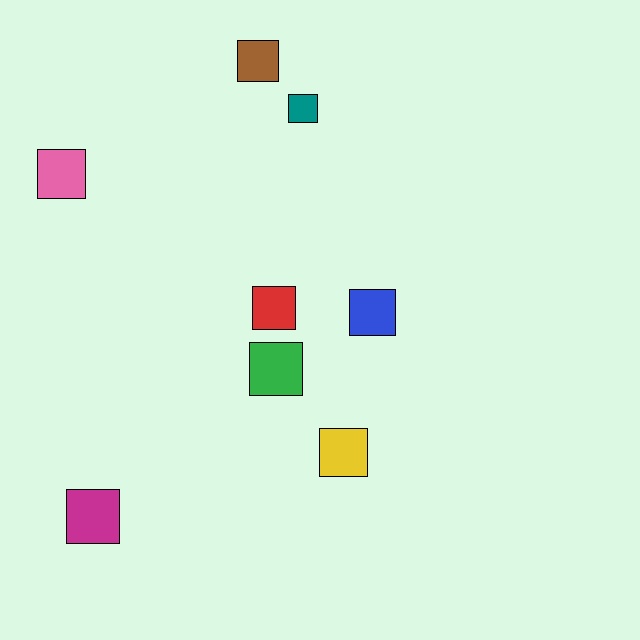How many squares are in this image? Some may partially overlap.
There are 8 squares.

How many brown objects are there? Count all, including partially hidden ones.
There is 1 brown object.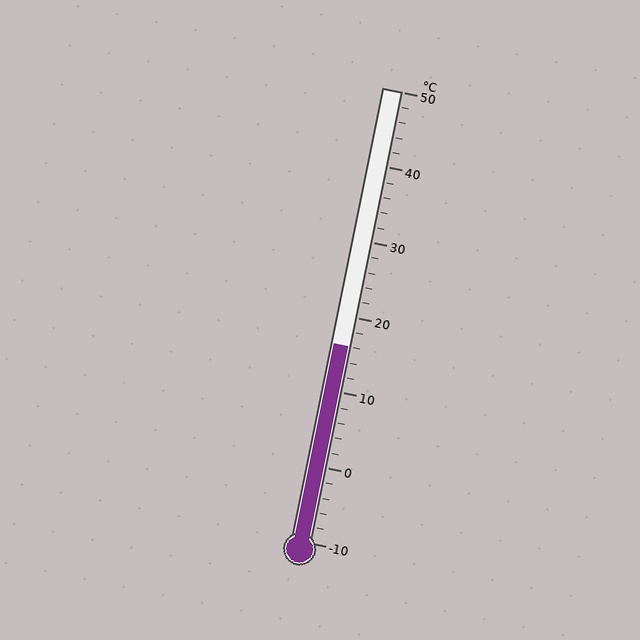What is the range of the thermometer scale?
The thermometer scale ranges from -10°C to 50°C.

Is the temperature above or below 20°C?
The temperature is below 20°C.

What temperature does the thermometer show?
The thermometer shows approximately 16°C.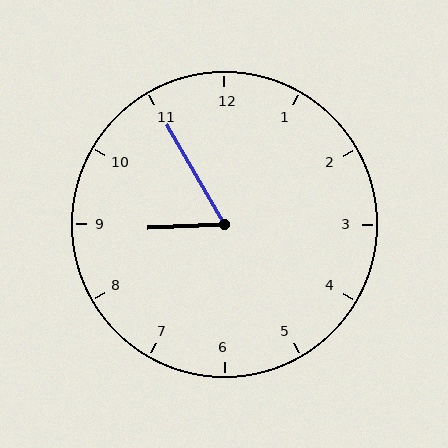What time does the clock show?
8:55.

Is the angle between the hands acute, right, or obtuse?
It is acute.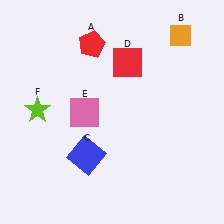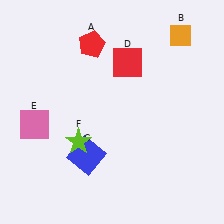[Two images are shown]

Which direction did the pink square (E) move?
The pink square (E) moved left.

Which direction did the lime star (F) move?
The lime star (F) moved right.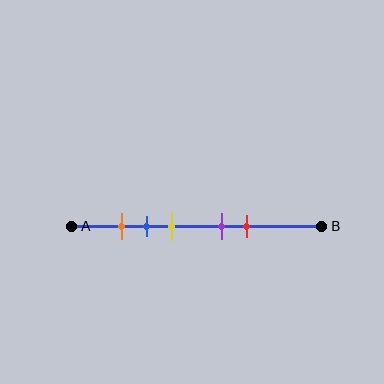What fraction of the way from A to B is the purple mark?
The purple mark is approximately 60% (0.6) of the way from A to B.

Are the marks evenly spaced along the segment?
No, the marks are not evenly spaced.